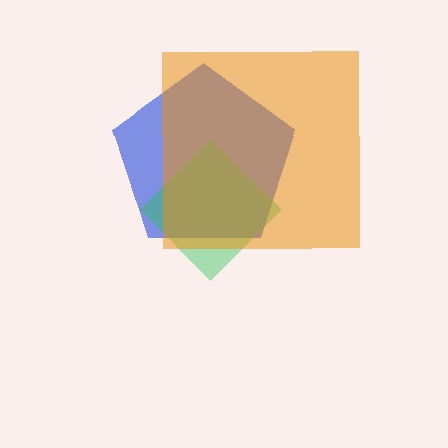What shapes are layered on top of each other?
The layered shapes are: a blue pentagon, a green diamond, an orange square.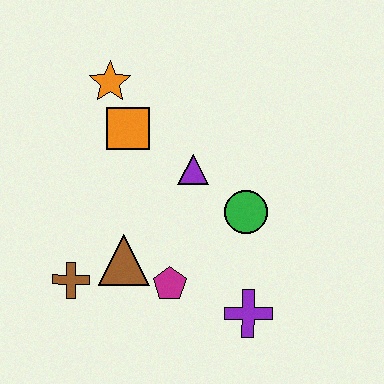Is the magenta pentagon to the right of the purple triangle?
No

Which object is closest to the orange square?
The orange star is closest to the orange square.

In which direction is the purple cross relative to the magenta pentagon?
The purple cross is to the right of the magenta pentagon.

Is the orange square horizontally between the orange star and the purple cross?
Yes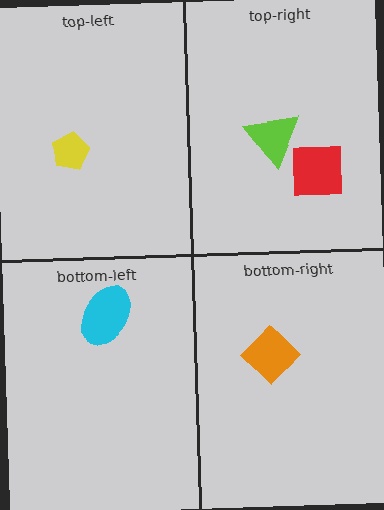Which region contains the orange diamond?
The bottom-right region.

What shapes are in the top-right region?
The red square, the lime triangle.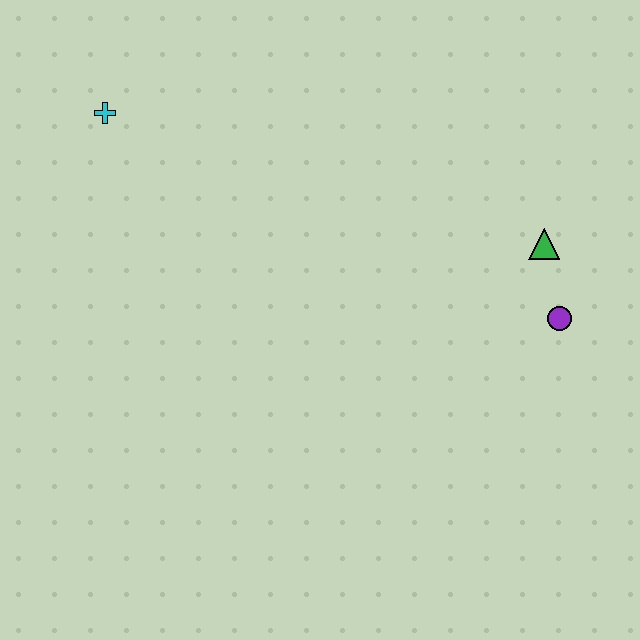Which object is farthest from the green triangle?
The cyan cross is farthest from the green triangle.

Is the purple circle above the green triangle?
No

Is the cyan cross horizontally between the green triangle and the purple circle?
No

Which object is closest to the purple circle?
The green triangle is closest to the purple circle.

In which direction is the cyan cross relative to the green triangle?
The cyan cross is to the left of the green triangle.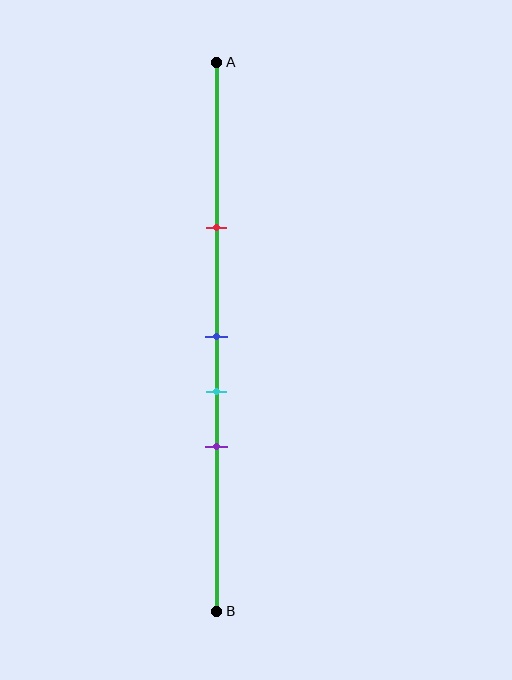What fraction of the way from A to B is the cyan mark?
The cyan mark is approximately 60% (0.6) of the way from A to B.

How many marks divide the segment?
There are 4 marks dividing the segment.